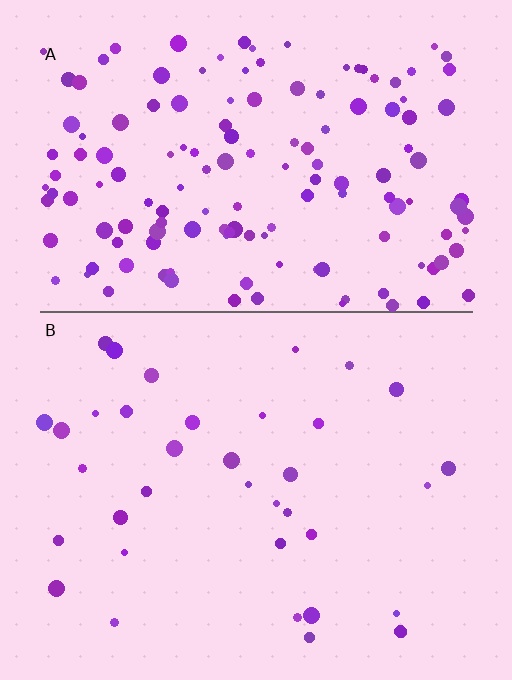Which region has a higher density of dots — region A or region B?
A (the top).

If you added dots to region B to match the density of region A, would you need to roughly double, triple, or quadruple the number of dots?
Approximately quadruple.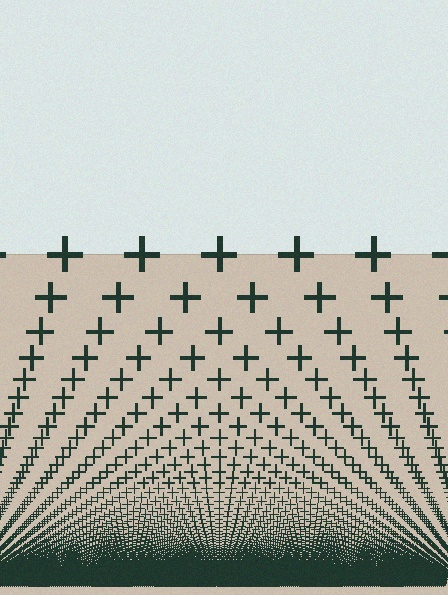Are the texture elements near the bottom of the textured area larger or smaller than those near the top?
Smaller. The gradient is inverted — elements near the bottom are smaller and denser.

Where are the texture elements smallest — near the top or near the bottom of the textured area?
Near the bottom.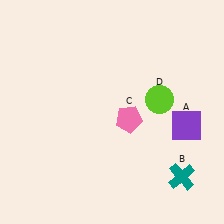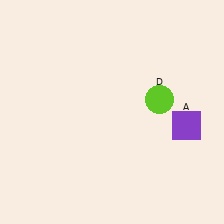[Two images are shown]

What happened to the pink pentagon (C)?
The pink pentagon (C) was removed in Image 2. It was in the bottom-right area of Image 1.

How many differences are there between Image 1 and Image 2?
There are 2 differences between the two images.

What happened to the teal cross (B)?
The teal cross (B) was removed in Image 2. It was in the bottom-right area of Image 1.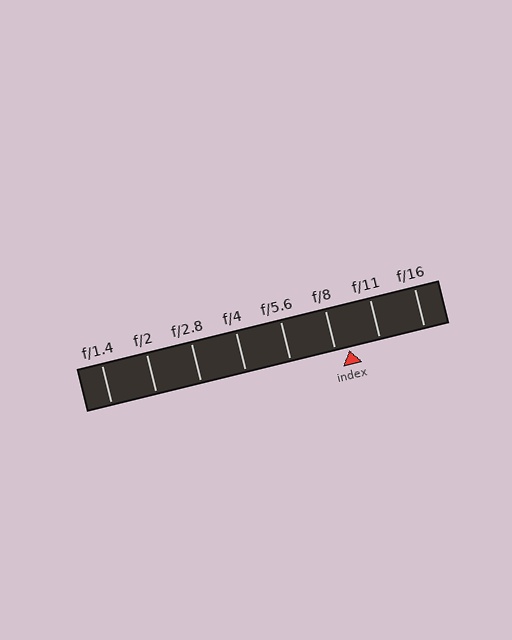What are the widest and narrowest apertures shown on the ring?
The widest aperture shown is f/1.4 and the narrowest is f/16.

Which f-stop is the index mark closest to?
The index mark is closest to f/8.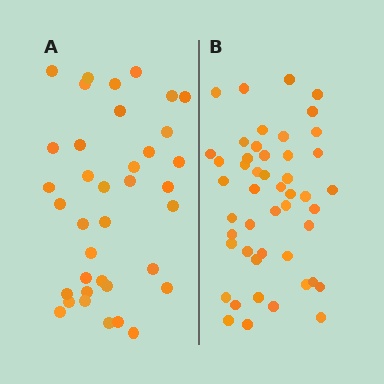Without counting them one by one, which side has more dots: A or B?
Region B (the right region) has more dots.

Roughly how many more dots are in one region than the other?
Region B has roughly 12 or so more dots than region A.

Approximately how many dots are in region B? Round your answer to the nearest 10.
About 50 dots. (The exact count is 48, which rounds to 50.)